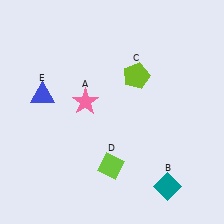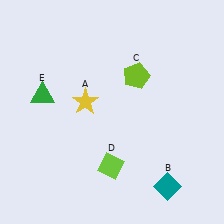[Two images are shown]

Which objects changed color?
A changed from pink to yellow. E changed from blue to green.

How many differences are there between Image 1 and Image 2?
There are 2 differences between the two images.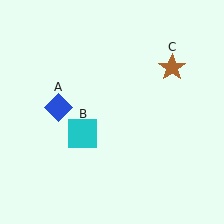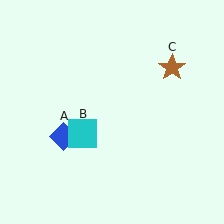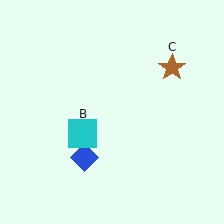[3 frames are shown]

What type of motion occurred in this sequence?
The blue diamond (object A) rotated counterclockwise around the center of the scene.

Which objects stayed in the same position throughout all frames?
Cyan square (object B) and brown star (object C) remained stationary.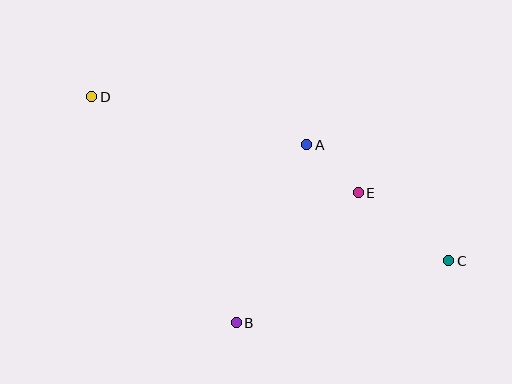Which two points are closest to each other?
Points A and E are closest to each other.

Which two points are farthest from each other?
Points C and D are farthest from each other.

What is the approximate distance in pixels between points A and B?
The distance between A and B is approximately 191 pixels.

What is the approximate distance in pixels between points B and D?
The distance between B and D is approximately 268 pixels.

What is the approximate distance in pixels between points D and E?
The distance between D and E is approximately 283 pixels.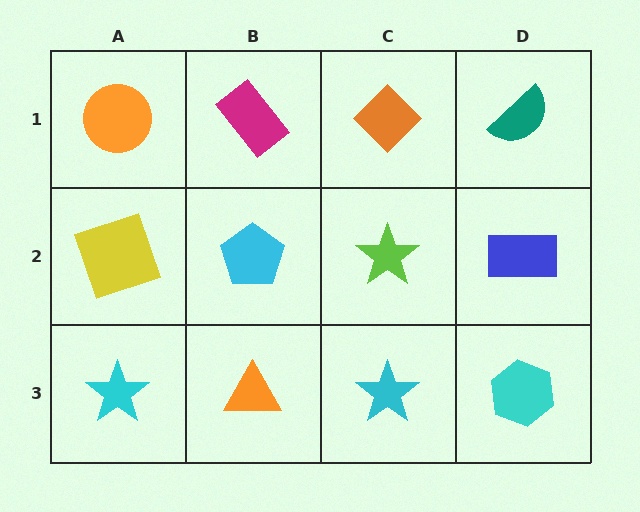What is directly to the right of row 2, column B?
A lime star.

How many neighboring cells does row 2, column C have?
4.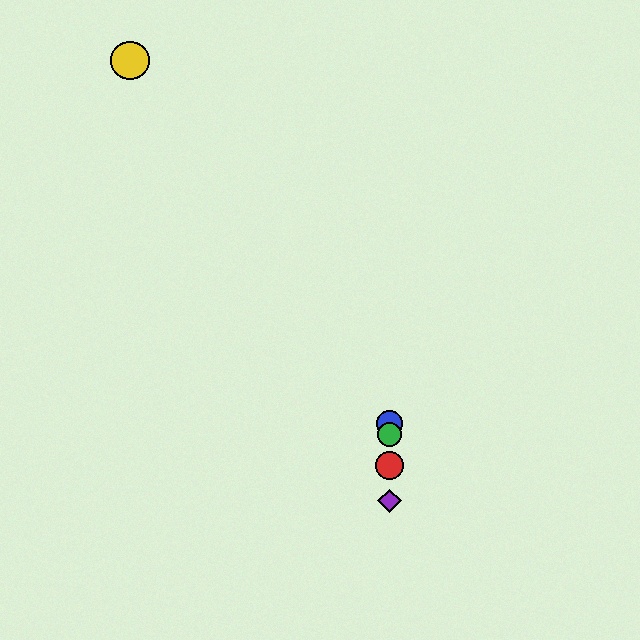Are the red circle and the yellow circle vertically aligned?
No, the red circle is at x≈389 and the yellow circle is at x≈130.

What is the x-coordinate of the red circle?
The red circle is at x≈389.